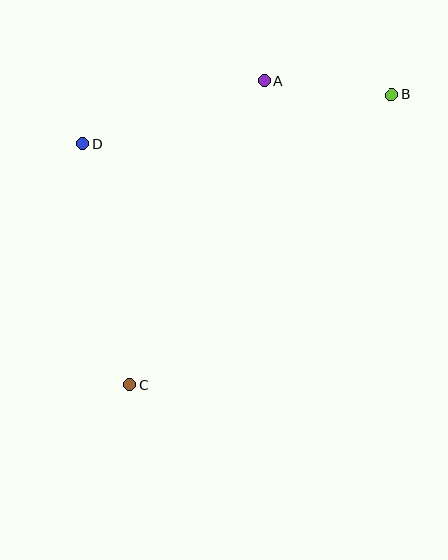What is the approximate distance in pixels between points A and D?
The distance between A and D is approximately 192 pixels.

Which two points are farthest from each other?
Points B and C are farthest from each other.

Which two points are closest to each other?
Points A and B are closest to each other.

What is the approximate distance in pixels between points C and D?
The distance between C and D is approximately 246 pixels.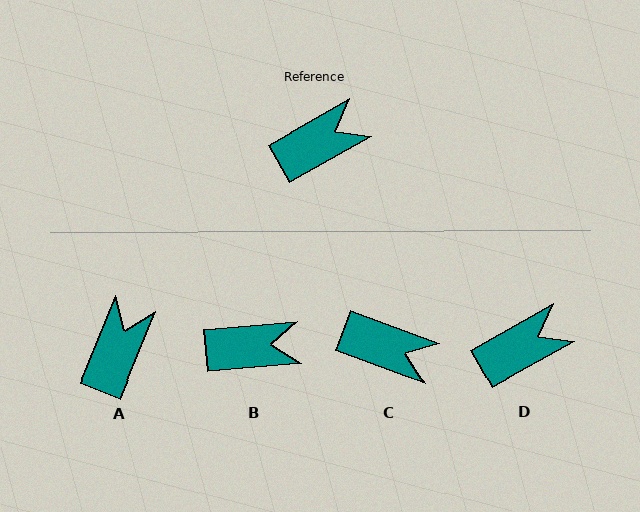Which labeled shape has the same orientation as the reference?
D.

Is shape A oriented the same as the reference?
No, it is off by about 39 degrees.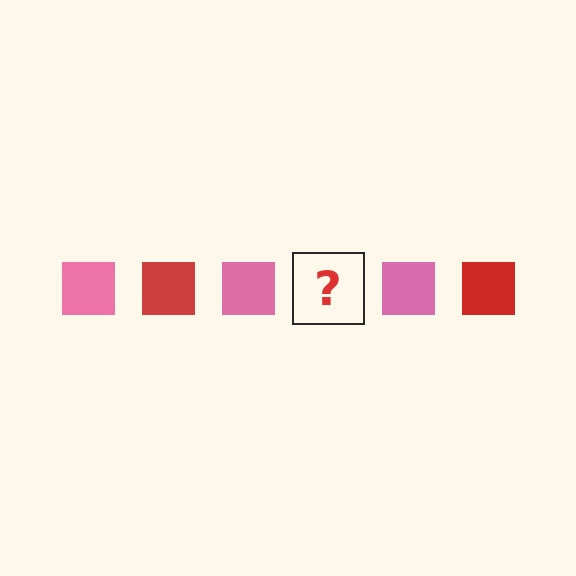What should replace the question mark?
The question mark should be replaced with a red square.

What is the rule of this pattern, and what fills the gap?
The rule is that the pattern cycles through pink, red squares. The gap should be filled with a red square.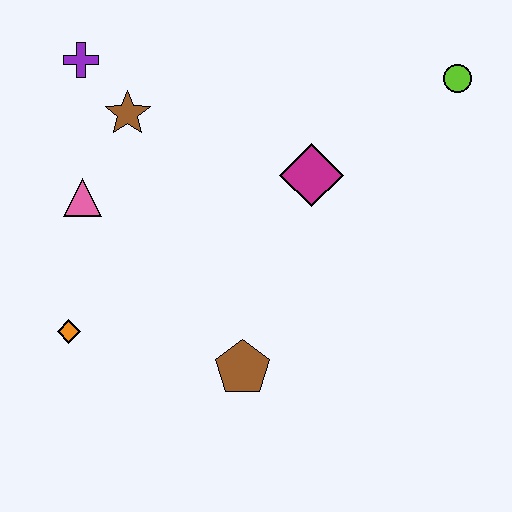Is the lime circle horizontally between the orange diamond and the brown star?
No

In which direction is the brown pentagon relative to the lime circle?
The brown pentagon is below the lime circle.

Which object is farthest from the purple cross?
The lime circle is farthest from the purple cross.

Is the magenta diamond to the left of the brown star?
No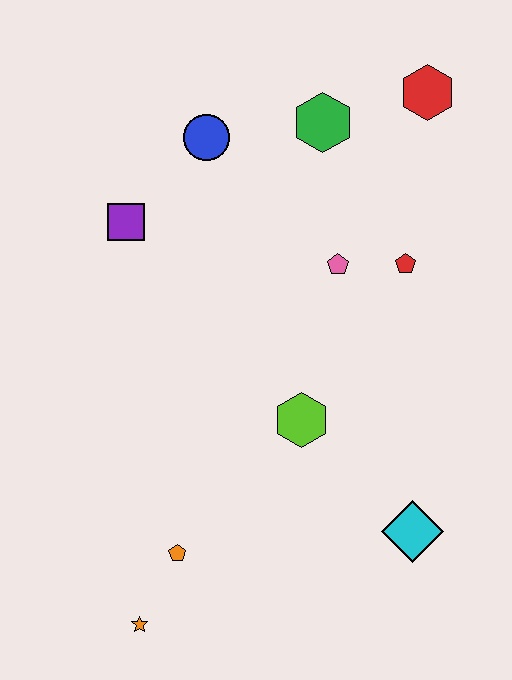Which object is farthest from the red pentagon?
The orange star is farthest from the red pentagon.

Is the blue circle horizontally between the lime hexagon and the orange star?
Yes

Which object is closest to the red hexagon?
The green hexagon is closest to the red hexagon.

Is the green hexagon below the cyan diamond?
No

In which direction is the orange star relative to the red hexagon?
The orange star is below the red hexagon.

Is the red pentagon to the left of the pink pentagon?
No